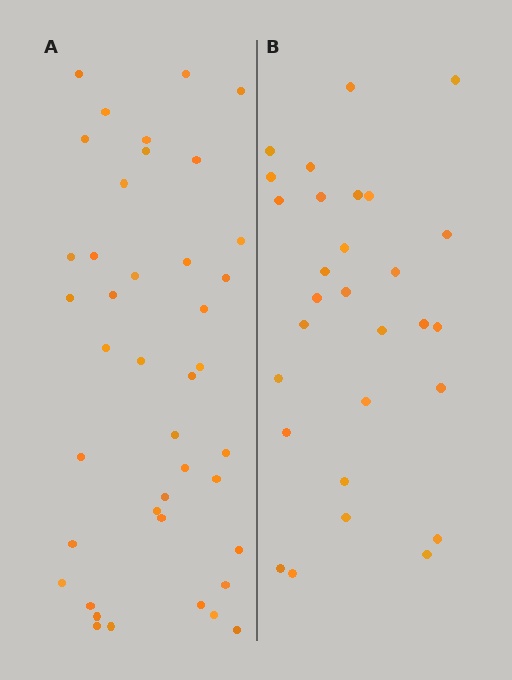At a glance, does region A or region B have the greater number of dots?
Region A (the left region) has more dots.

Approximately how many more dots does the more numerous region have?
Region A has roughly 12 or so more dots than region B.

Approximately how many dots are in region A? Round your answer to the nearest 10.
About 40 dots. (The exact count is 41, which rounds to 40.)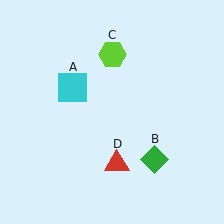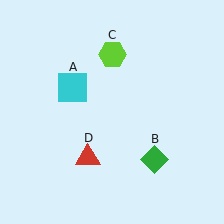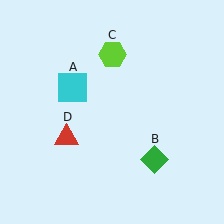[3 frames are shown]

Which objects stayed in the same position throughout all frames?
Cyan square (object A) and green diamond (object B) and lime hexagon (object C) remained stationary.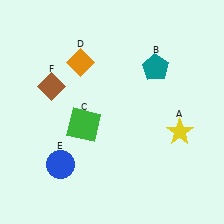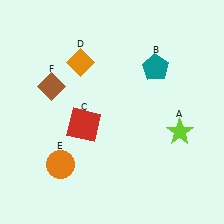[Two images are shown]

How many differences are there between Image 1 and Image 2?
There are 3 differences between the two images.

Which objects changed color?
A changed from yellow to lime. C changed from green to red. E changed from blue to orange.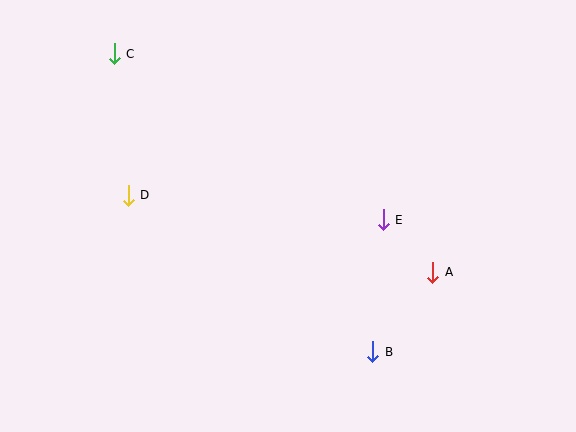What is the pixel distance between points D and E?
The distance between D and E is 256 pixels.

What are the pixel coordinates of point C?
Point C is at (114, 54).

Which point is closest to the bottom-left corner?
Point D is closest to the bottom-left corner.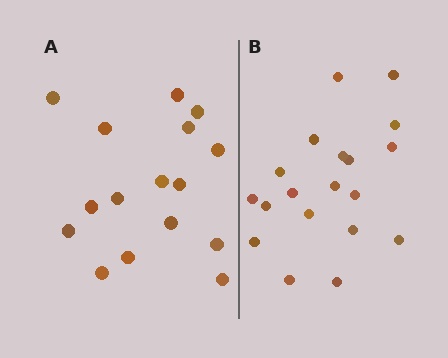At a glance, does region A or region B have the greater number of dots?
Region B (the right region) has more dots.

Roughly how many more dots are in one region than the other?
Region B has just a few more — roughly 2 or 3 more dots than region A.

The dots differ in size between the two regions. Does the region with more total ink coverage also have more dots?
No. Region A has more total ink coverage because its dots are larger, but region B actually contains more individual dots. Total area can be misleading — the number of items is what matters here.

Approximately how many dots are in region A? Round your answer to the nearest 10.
About 20 dots. (The exact count is 16, which rounds to 20.)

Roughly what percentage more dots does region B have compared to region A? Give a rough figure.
About 20% more.